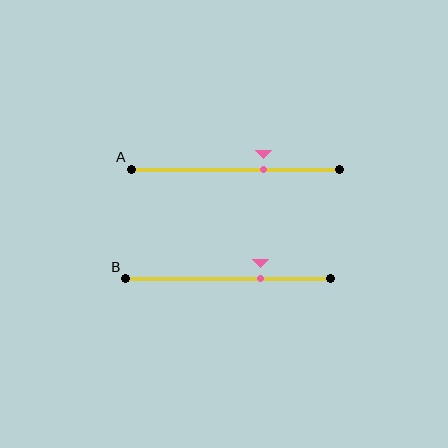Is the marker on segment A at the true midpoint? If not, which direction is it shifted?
No, the marker on segment A is shifted to the right by about 13% of the segment length.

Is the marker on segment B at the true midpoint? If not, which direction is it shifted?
No, the marker on segment B is shifted to the right by about 16% of the segment length.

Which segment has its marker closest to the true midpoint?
Segment A has its marker closest to the true midpoint.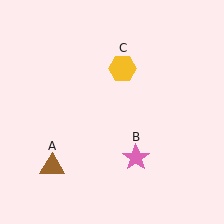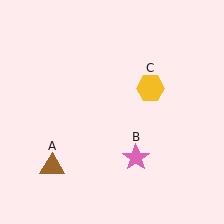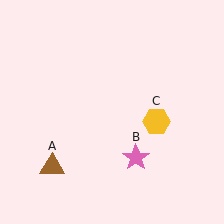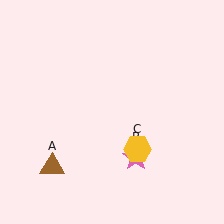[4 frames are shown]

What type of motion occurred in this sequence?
The yellow hexagon (object C) rotated clockwise around the center of the scene.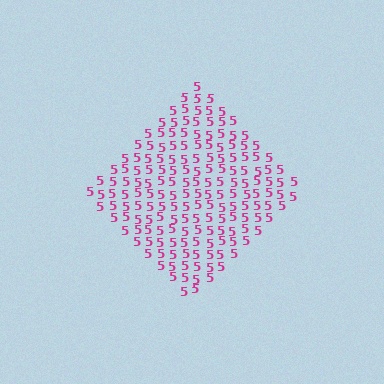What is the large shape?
The large shape is a diamond.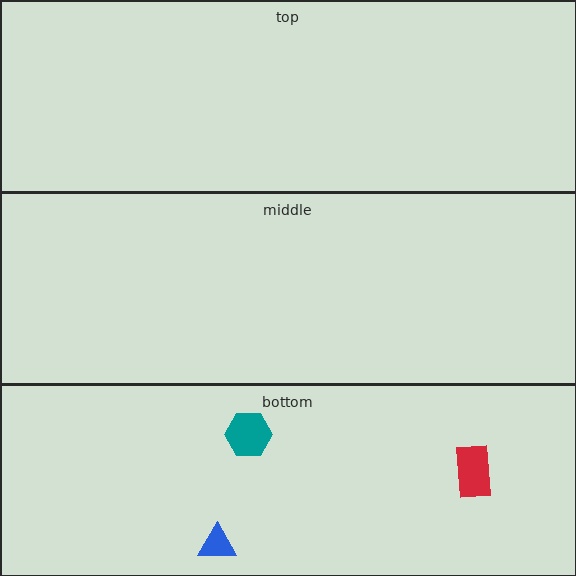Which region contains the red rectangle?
The bottom region.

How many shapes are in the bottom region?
3.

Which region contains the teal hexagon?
The bottom region.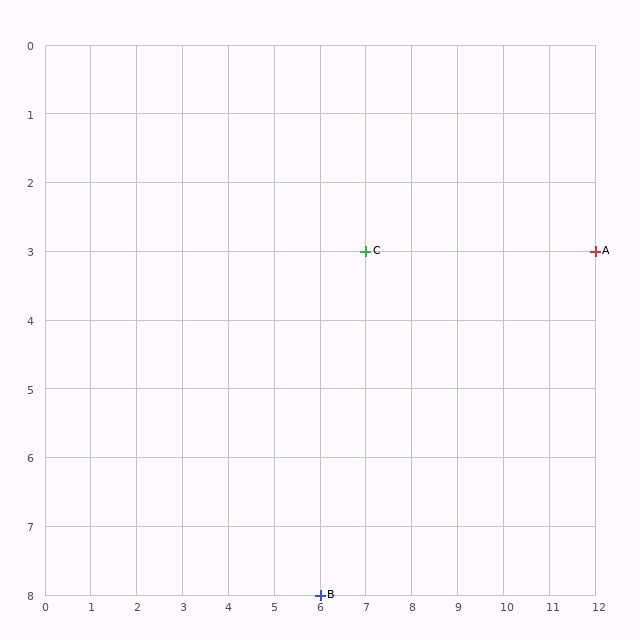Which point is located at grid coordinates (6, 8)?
Point B is at (6, 8).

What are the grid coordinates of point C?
Point C is at grid coordinates (7, 3).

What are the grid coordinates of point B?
Point B is at grid coordinates (6, 8).